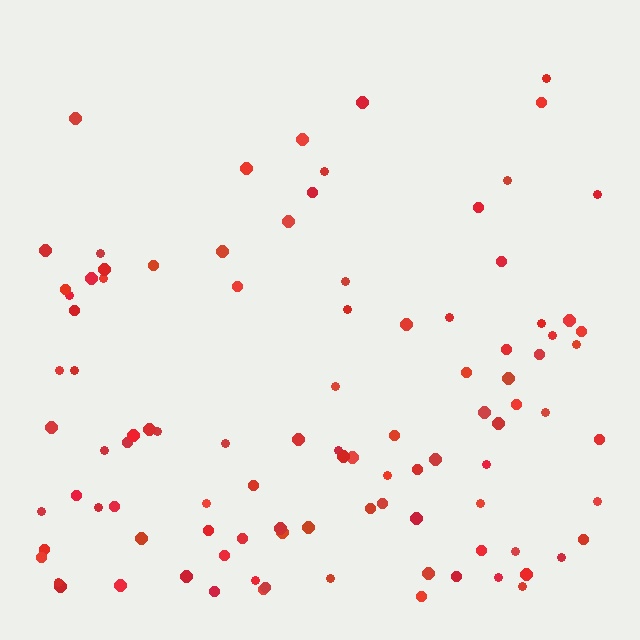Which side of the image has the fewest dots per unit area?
The top.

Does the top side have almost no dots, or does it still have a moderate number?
Still a moderate number, just noticeably fewer than the bottom.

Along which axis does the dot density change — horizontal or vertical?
Vertical.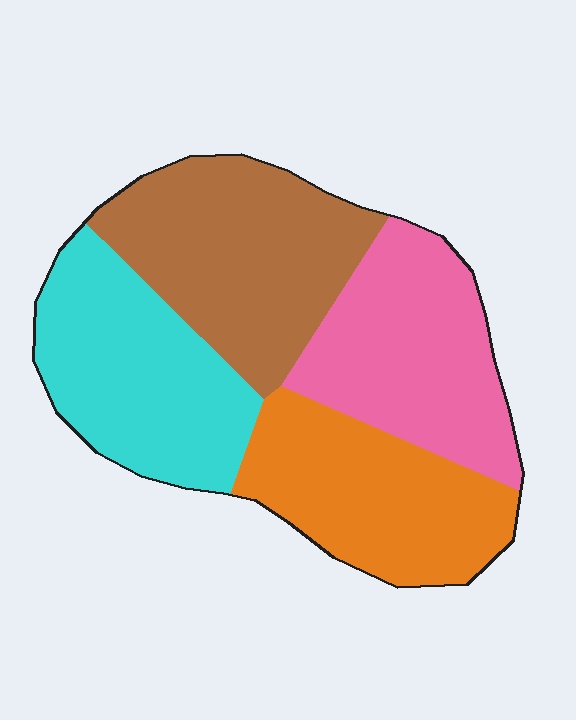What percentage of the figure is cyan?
Cyan takes up about one quarter (1/4) of the figure.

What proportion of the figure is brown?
Brown covers 27% of the figure.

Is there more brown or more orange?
Brown.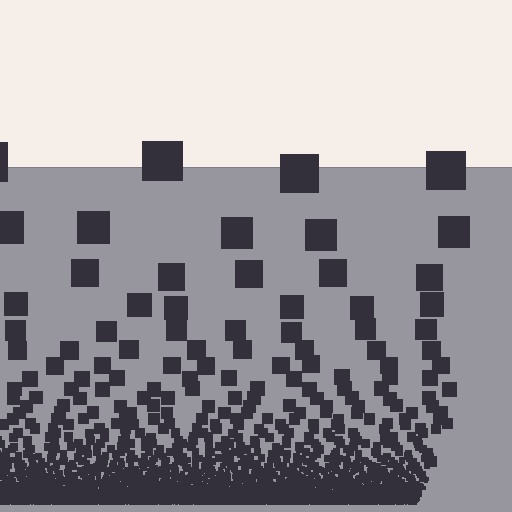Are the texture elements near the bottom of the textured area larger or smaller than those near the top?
Smaller. The gradient is inverted — elements near the bottom are smaller and denser.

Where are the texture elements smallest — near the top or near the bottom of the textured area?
Near the bottom.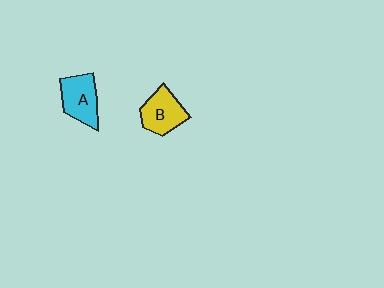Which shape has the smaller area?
Shape B (yellow).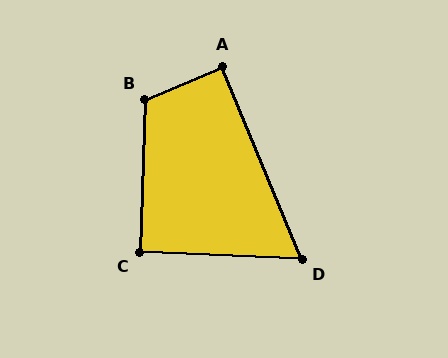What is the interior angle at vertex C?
Approximately 90 degrees (approximately right).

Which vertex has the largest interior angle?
B, at approximately 115 degrees.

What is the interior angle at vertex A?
Approximately 90 degrees (approximately right).